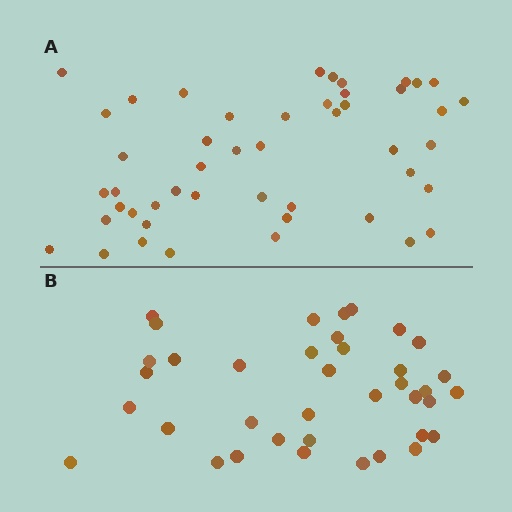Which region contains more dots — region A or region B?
Region A (the top region) has more dots.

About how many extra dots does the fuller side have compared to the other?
Region A has roughly 10 or so more dots than region B.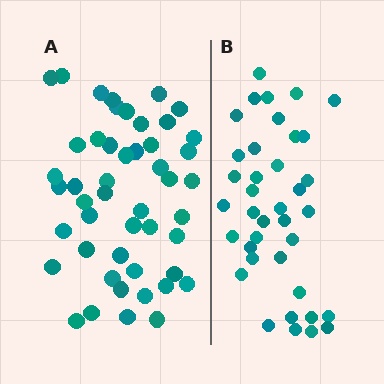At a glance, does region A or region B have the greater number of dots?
Region A (the left region) has more dots.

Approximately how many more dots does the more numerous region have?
Region A has roughly 10 or so more dots than region B.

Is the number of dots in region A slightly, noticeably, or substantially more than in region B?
Region A has noticeably more, but not dramatically so. The ratio is roughly 1.3 to 1.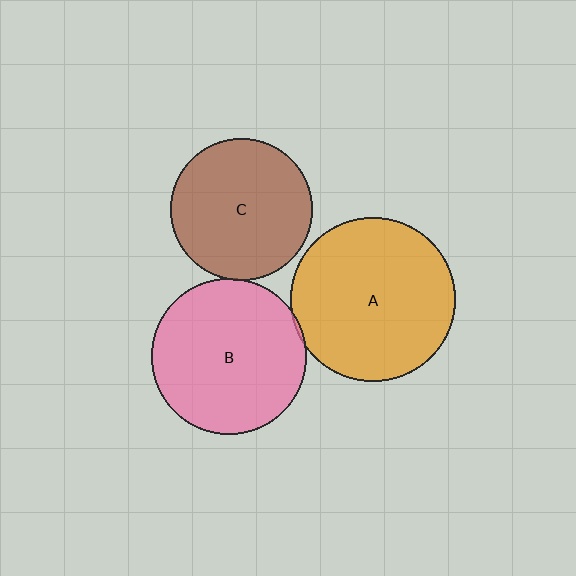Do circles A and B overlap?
Yes.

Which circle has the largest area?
Circle A (orange).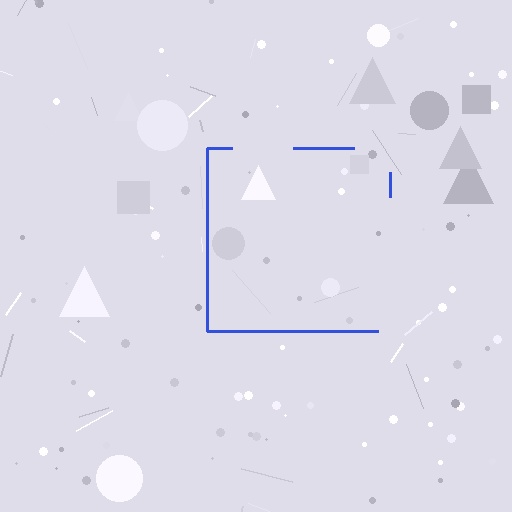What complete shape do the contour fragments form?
The contour fragments form a square.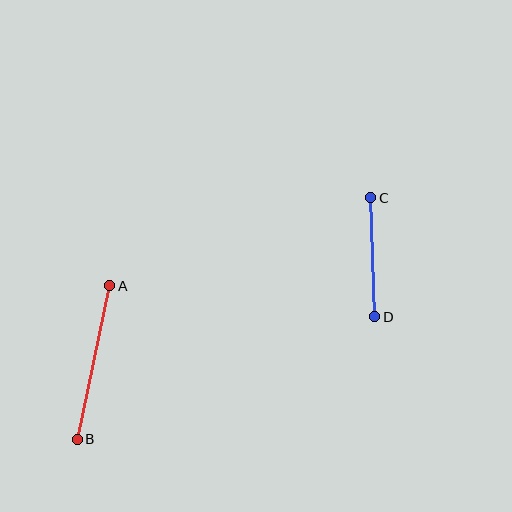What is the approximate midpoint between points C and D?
The midpoint is at approximately (373, 257) pixels.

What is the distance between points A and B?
The distance is approximately 157 pixels.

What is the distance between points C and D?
The distance is approximately 119 pixels.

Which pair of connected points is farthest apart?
Points A and B are farthest apart.